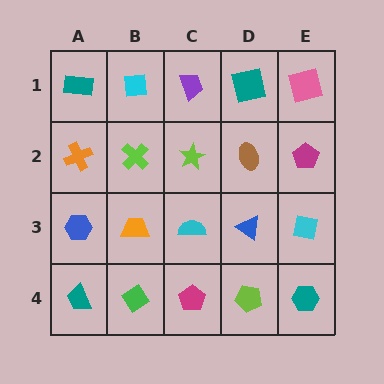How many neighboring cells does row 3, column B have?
4.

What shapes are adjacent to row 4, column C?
A cyan semicircle (row 3, column C), a green diamond (row 4, column B), a lime pentagon (row 4, column D).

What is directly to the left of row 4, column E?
A lime pentagon.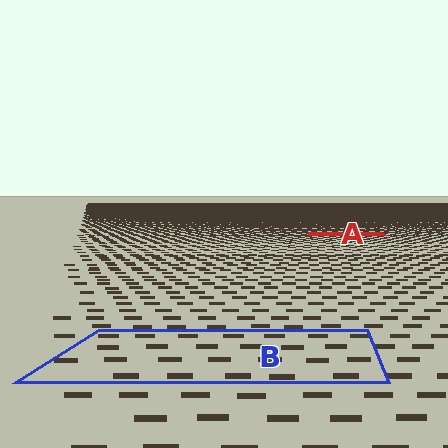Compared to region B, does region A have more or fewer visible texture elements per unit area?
Region A has more texture elements per unit area — they are packed more densely because it is farther away.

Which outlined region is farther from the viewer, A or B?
Region A is farther from the viewer — the texture elements inside it appear smaller and more densely packed.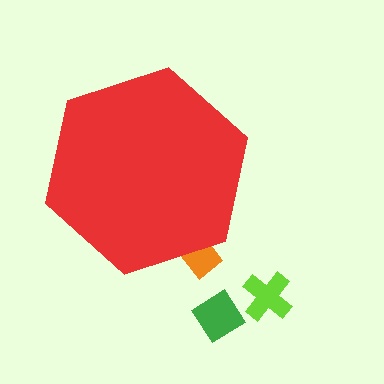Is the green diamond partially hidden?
No, the green diamond is fully visible.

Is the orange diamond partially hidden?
Yes, the orange diamond is partially hidden behind the red hexagon.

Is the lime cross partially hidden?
No, the lime cross is fully visible.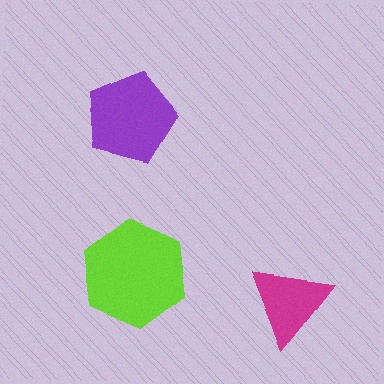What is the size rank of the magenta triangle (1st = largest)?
3rd.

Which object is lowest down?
The magenta triangle is bottommost.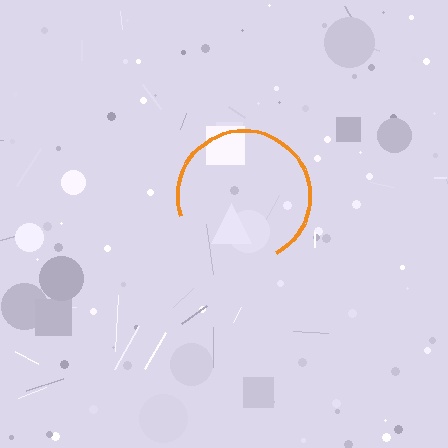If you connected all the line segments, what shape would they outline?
They would outline a circle.